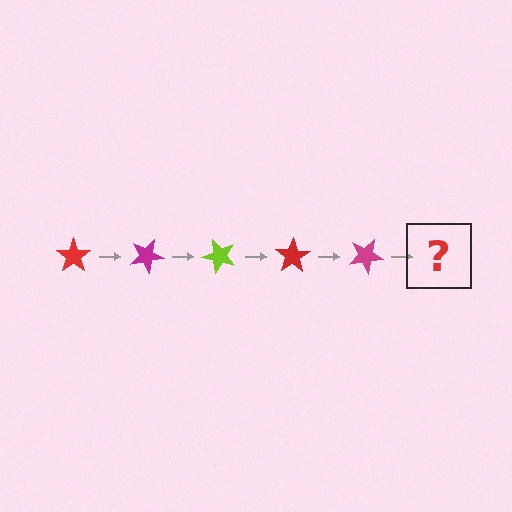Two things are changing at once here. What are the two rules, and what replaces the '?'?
The two rules are that it rotates 25 degrees each step and the color cycles through red, magenta, and lime. The '?' should be a lime star, rotated 125 degrees from the start.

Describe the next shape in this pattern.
It should be a lime star, rotated 125 degrees from the start.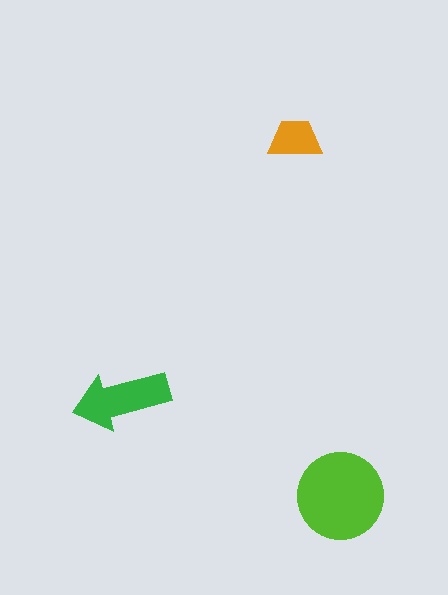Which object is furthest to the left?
The green arrow is leftmost.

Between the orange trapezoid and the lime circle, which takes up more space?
The lime circle.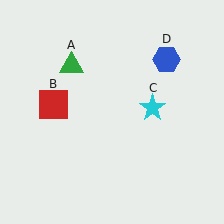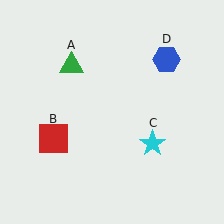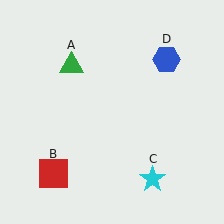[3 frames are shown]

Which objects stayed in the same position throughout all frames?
Green triangle (object A) and blue hexagon (object D) remained stationary.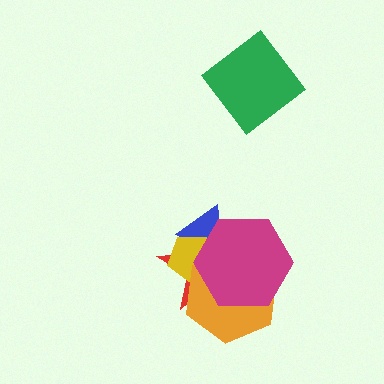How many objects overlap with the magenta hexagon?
4 objects overlap with the magenta hexagon.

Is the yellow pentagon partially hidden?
Yes, it is partially covered by another shape.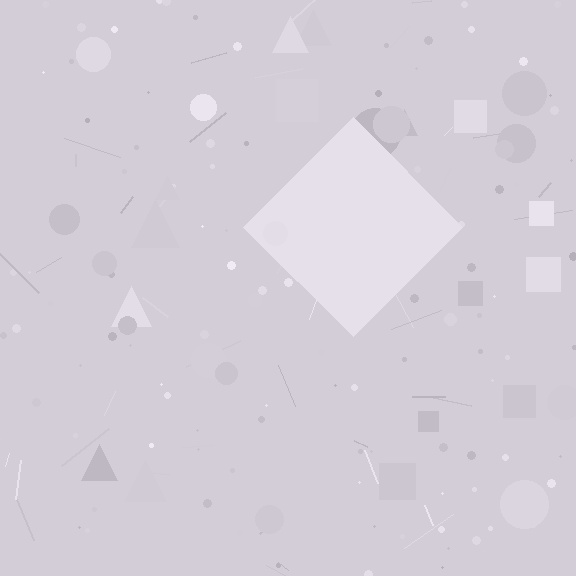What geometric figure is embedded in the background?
A diamond is embedded in the background.